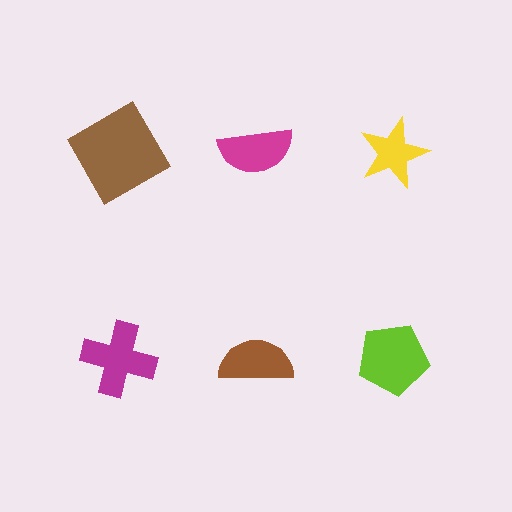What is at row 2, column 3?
A lime pentagon.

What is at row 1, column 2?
A magenta semicircle.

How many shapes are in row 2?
3 shapes.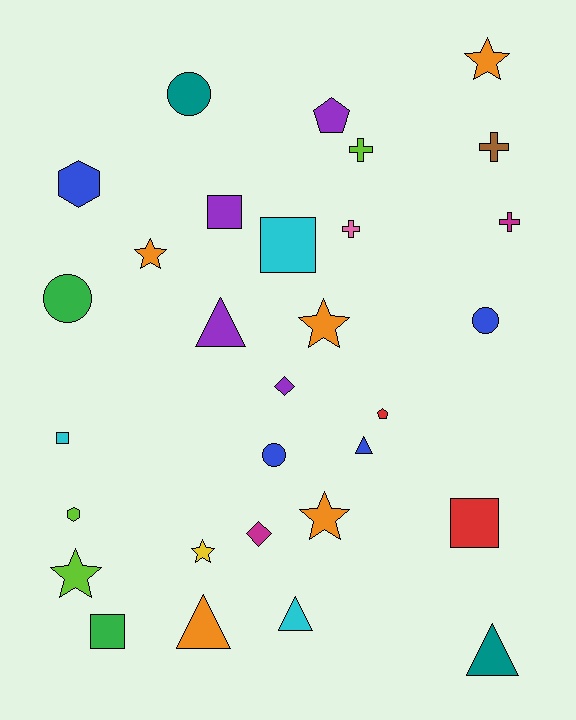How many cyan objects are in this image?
There are 3 cyan objects.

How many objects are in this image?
There are 30 objects.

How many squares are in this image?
There are 5 squares.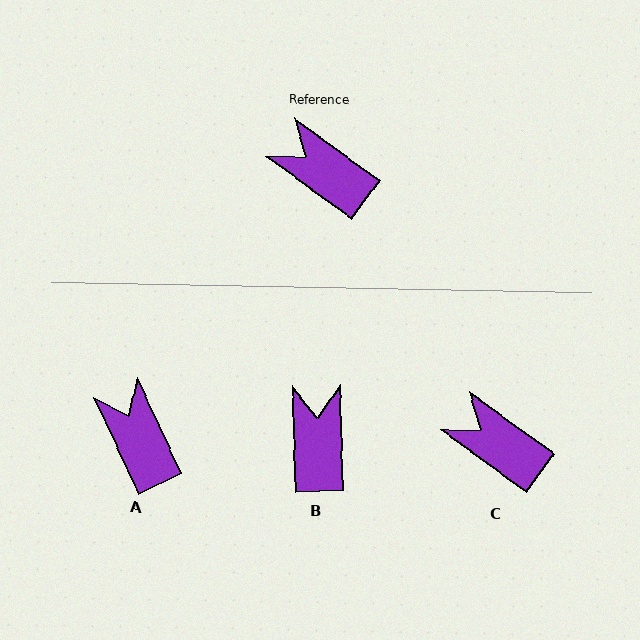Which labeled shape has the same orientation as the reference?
C.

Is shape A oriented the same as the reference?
No, it is off by about 29 degrees.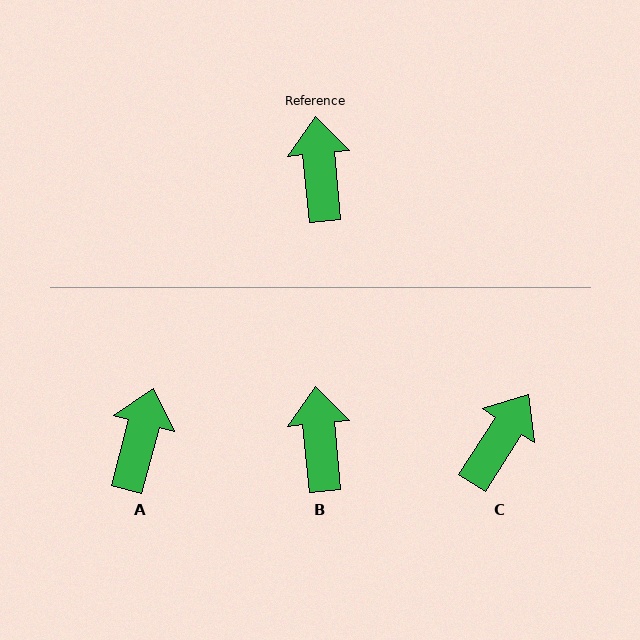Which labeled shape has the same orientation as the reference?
B.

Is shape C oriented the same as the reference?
No, it is off by about 38 degrees.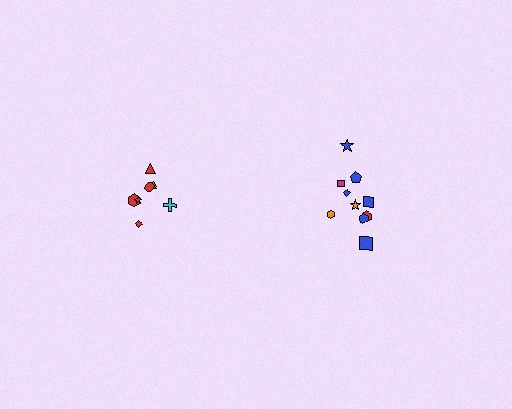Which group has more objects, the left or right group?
The right group.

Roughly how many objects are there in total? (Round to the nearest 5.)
Roughly 15 objects in total.